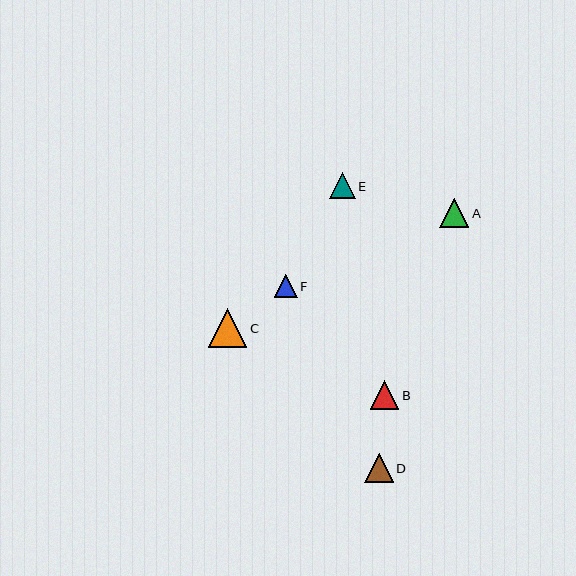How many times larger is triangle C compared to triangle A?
Triangle C is approximately 1.3 times the size of triangle A.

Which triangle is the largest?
Triangle C is the largest with a size of approximately 39 pixels.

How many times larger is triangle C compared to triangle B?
Triangle C is approximately 1.4 times the size of triangle B.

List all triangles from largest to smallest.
From largest to smallest: C, A, D, B, E, F.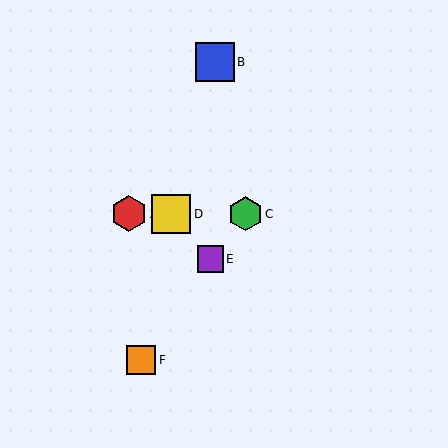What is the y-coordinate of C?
Object C is at y≈214.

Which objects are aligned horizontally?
Objects A, C, D are aligned horizontally.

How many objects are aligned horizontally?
3 objects (A, C, D) are aligned horizontally.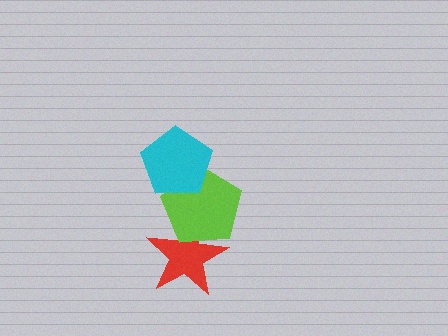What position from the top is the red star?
The red star is 3rd from the top.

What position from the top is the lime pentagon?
The lime pentagon is 2nd from the top.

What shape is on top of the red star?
The lime pentagon is on top of the red star.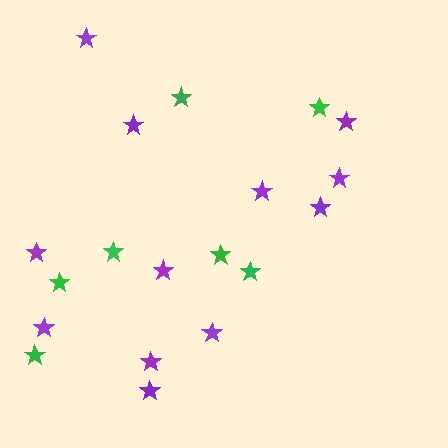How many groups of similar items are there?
There are 2 groups: one group of green stars (7) and one group of purple stars (12).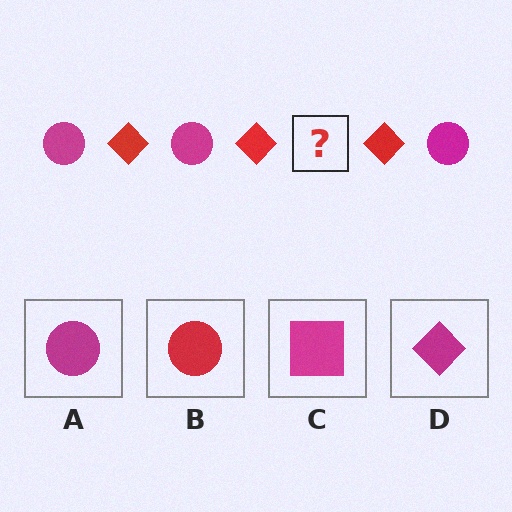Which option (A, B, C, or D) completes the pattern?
A.